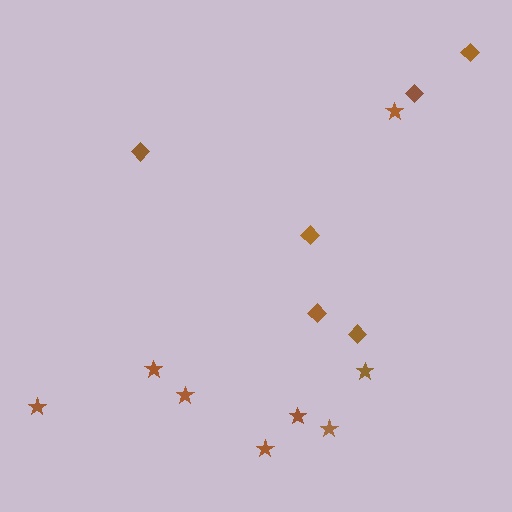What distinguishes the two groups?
There are 2 groups: one group of stars (8) and one group of diamonds (6).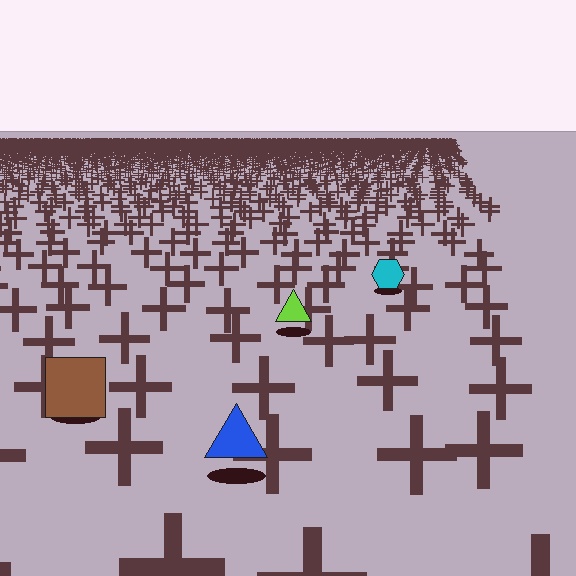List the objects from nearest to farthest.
From nearest to farthest: the blue triangle, the brown square, the lime triangle, the cyan hexagon.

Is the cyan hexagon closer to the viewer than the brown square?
No. The brown square is closer — you can tell from the texture gradient: the ground texture is coarser near it.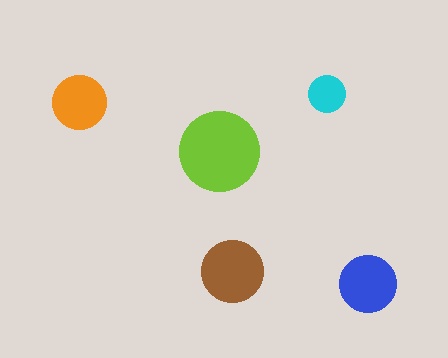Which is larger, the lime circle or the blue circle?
The lime one.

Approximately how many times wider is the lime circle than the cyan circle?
About 2 times wider.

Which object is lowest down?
The blue circle is bottommost.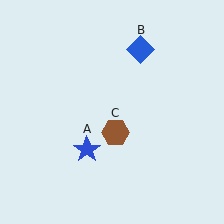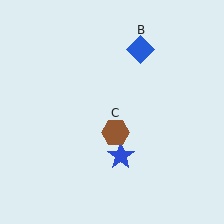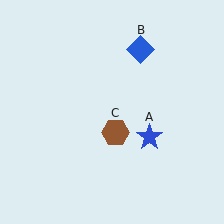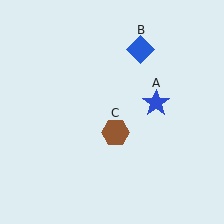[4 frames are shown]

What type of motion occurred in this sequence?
The blue star (object A) rotated counterclockwise around the center of the scene.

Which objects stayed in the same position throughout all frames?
Blue diamond (object B) and brown hexagon (object C) remained stationary.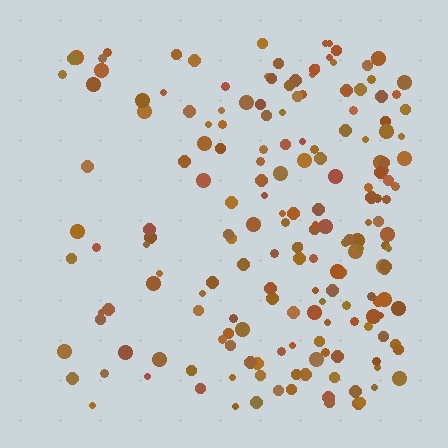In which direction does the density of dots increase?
From left to right, with the right side densest.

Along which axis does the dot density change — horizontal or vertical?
Horizontal.